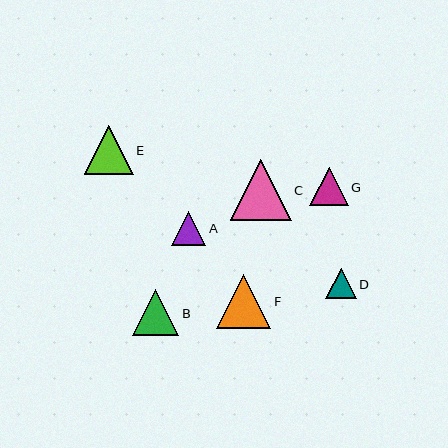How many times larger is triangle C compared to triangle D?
Triangle C is approximately 2.0 times the size of triangle D.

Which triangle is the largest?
Triangle C is the largest with a size of approximately 61 pixels.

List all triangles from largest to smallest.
From largest to smallest: C, F, E, B, G, A, D.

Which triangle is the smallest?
Triangle D is the smallest with a size of approximately 30 pixels.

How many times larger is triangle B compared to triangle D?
Triangle B is approximately 1.5 times the size of triangle D.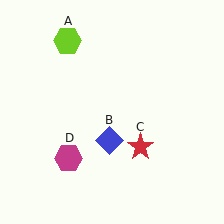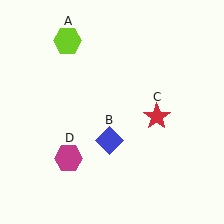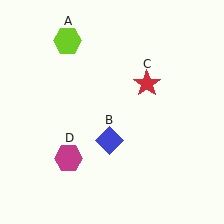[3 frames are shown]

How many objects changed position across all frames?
1 object changed position: red star (object C).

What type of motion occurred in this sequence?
The red star (object C) rotated counterclockwise around the center of the scene.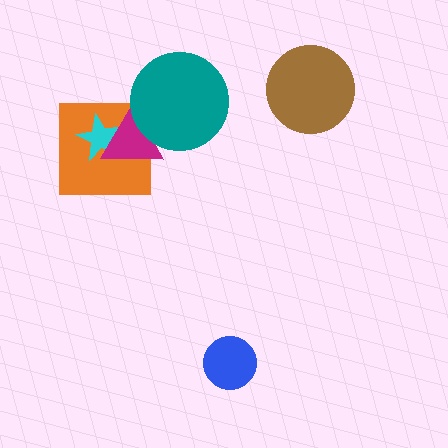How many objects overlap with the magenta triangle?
3 objects overlap with the magenta triangle.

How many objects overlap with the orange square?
2 objects overlap with the orange square.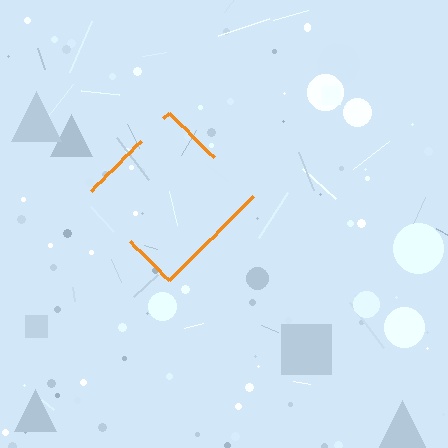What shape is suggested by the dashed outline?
The dashed outline suggests a diamond.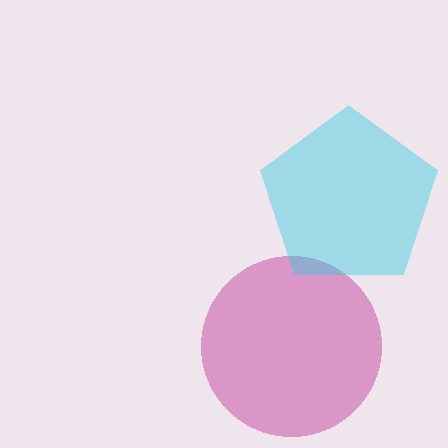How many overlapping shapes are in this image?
There are 2 overlapping shapes in the image.